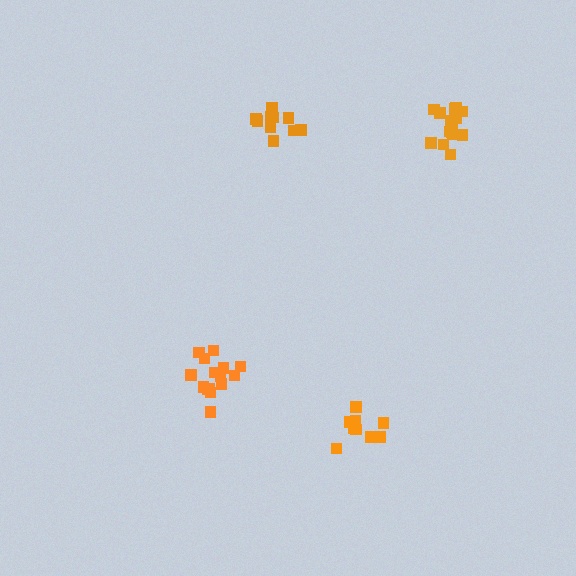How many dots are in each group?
Group 1: 15 dots, Group 2: 15 dots, Group 3: 11 dots, Group 4: 10 dots (51 total).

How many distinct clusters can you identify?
There are 4 distinct clusters.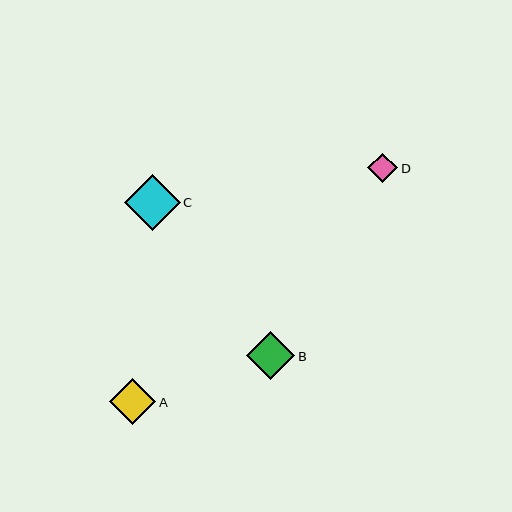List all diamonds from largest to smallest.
From largest to smallest: C, B, A, D.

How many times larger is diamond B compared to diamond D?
Diamond B is approximately 1.6 times the size of diamond D.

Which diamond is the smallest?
Diamond D is the smallest with a size of approximately 30 pixels.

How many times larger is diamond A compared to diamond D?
Diamond A is approximately 1.5 times the size of diamond D.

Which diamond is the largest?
Diamond C is the largest with a size of approximately 56 pixels.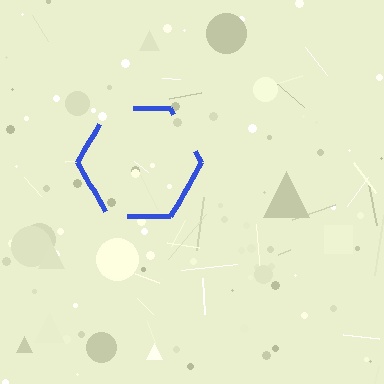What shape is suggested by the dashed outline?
The dashed outline suggests a hexagon.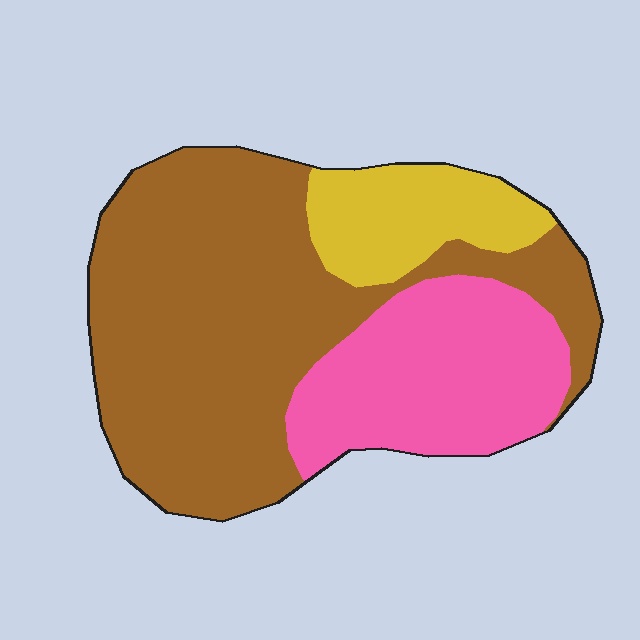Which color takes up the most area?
Brown, at roughly 60%.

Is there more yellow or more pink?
Pink.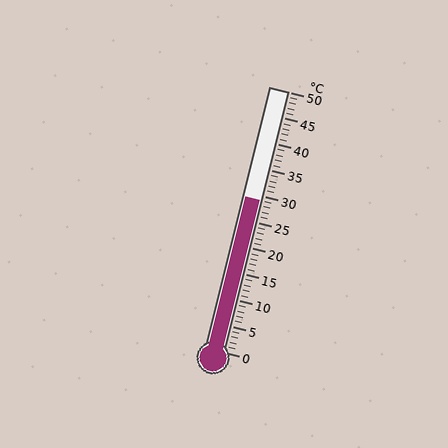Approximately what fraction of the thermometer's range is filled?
The thermometer is filled to approximately 60% of its range.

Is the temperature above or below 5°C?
The temperature is above 5°C.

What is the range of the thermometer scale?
The thermometer scale ranges from 0°C to 50°C.